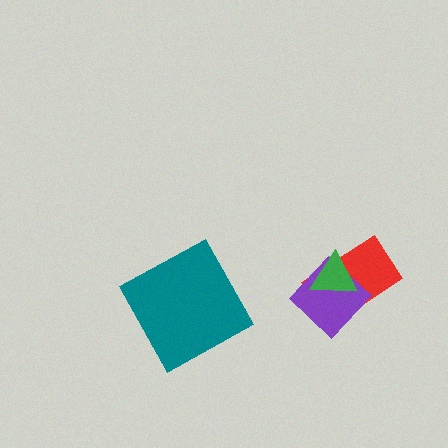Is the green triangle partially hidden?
No, no other shape covers it.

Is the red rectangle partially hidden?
Yes, it is partially covered by another shape.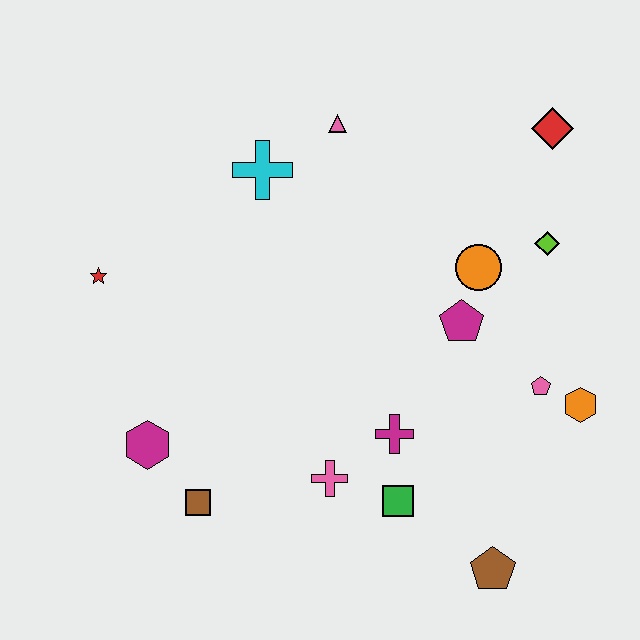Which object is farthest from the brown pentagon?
The red star is farthest from the brown pentagon.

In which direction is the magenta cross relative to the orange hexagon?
The magenta cross is to the left of the orange hexagon.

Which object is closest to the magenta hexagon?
The brown square is closest to the magenta hexagon.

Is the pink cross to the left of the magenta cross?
Yes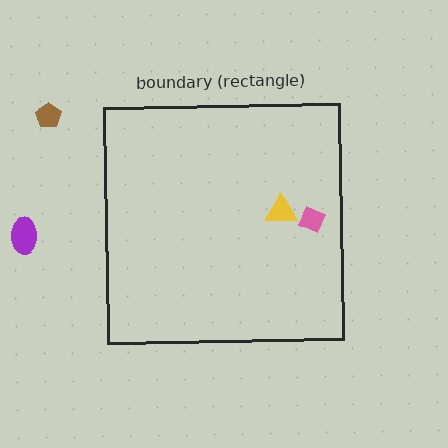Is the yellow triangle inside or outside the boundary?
Inside.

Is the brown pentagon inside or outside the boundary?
Outside.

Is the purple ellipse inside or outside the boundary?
Outside.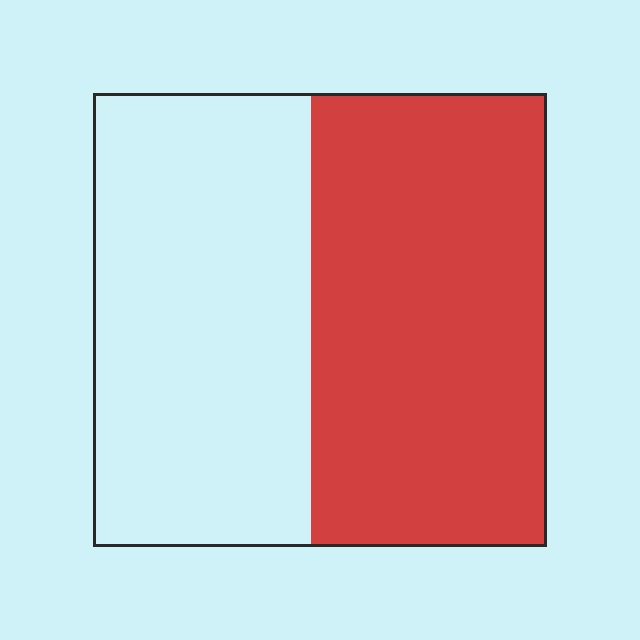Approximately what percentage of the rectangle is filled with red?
Approximately 50%.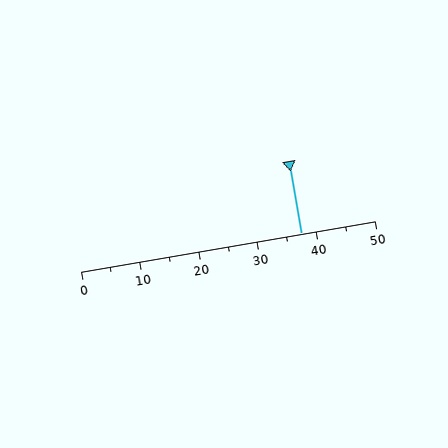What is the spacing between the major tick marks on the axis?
The major ticks are spaced 10 apart.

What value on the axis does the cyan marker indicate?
The marker indicates approximately 37.5.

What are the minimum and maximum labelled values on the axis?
The axis runs from 0 to 50.